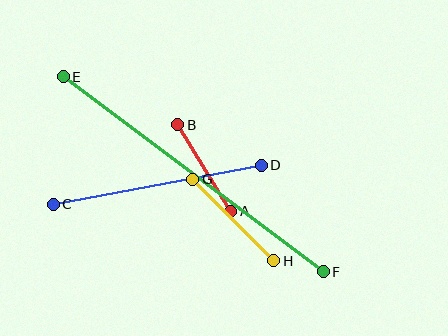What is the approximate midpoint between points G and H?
The midpoint is at approximately (233, 220) pixels.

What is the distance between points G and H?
The distance is approximately 115 pixels.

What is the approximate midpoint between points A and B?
The midpoint is at approximately (204, 168) pixels.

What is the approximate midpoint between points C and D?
The midpoint is at approximately (157, 185) pixels.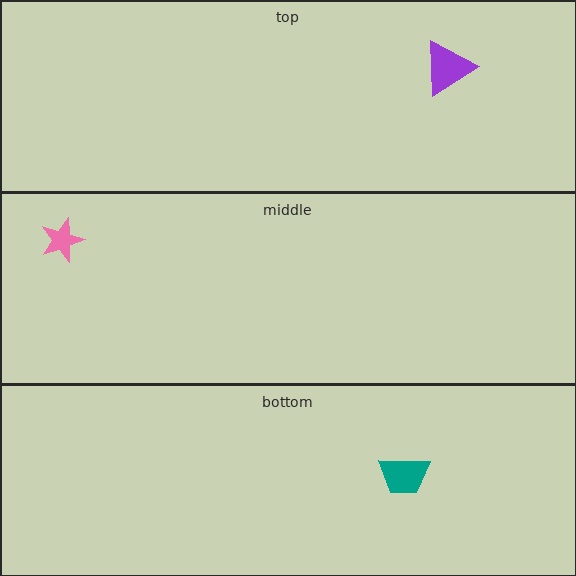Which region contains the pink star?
The middle region.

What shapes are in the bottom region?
The teal trapezoid.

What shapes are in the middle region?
The pink star.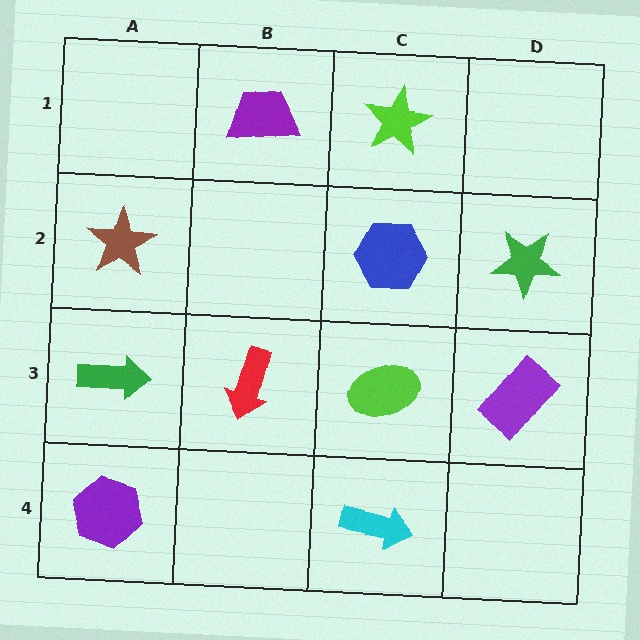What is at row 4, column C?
A cyan arrow.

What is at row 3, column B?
A red arrow.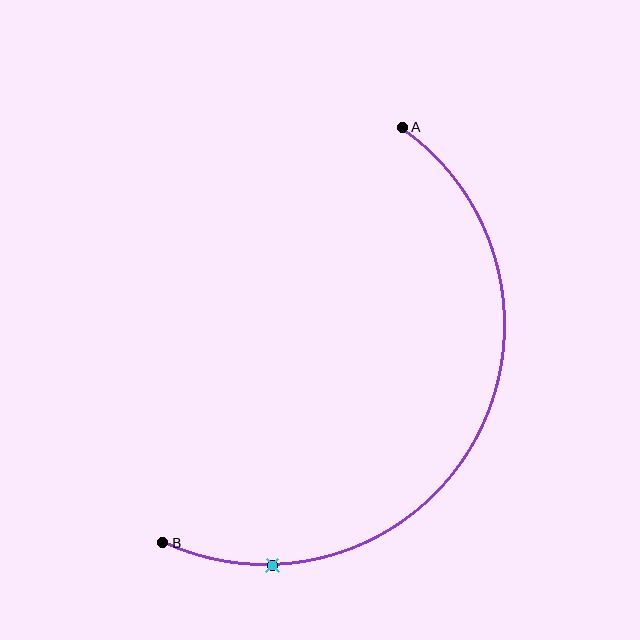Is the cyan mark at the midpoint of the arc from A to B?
No. The cyan mark lies on the arc but is closer to endpoint B. The arc midpoint would be at the point on the curve equidistant along the arc from both A and B.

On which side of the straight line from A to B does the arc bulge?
The arc bulges to the right of the straight line connecting A and B.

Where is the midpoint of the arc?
The arc midpoint is the point on the curve farthest from the straight line joining A and B. It sits to the right of that line.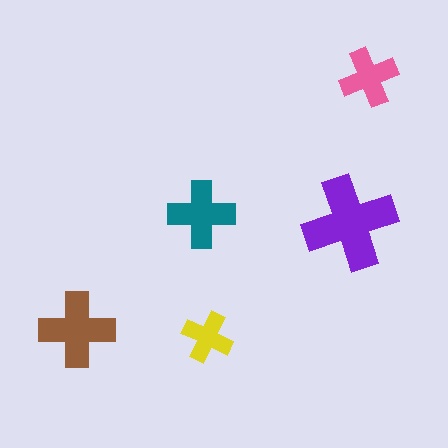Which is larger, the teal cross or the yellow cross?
The teal one.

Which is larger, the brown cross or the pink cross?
The brown one.